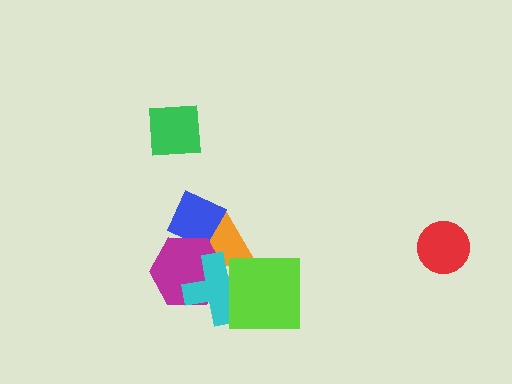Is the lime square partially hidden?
No, no other shape covers it.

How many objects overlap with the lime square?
2 objects overlap with the lime square.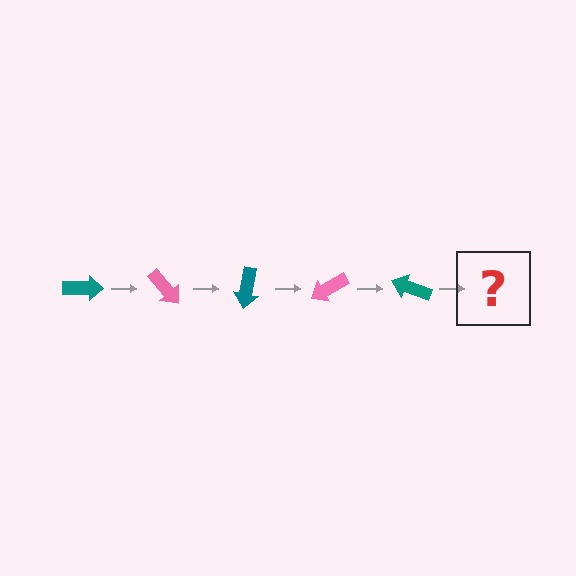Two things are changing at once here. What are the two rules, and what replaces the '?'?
The two rules are that it rotates 50 degrees each step and the color cycles through teal and pink. The '?' should be a pink arrow, rotated 250 degrees from the start.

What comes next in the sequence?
The next element should be a pink arrow, rotated 250 degrees from the start.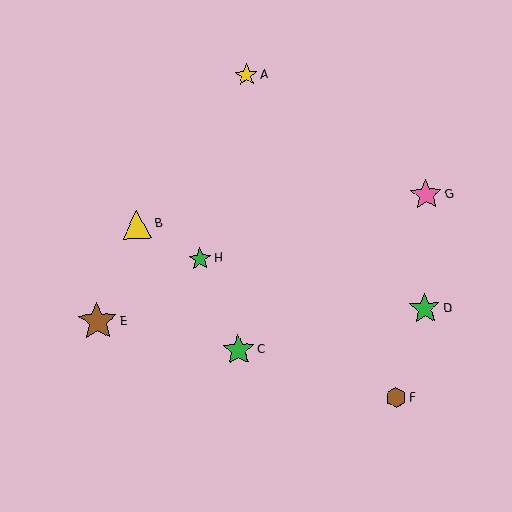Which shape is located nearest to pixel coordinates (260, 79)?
The yellow star (labeled A) at (247, 75) is nearest to that location.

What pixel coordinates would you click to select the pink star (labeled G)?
Click at (426, 195) to select the pink star G.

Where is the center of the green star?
The center of the green star is at (200, 259).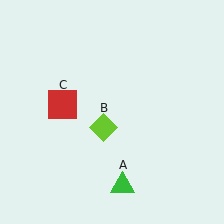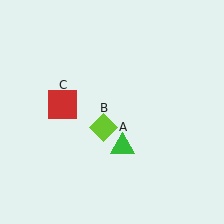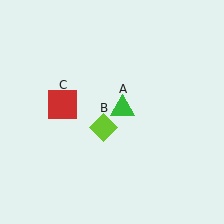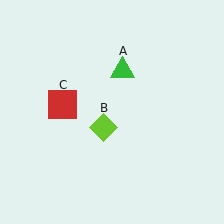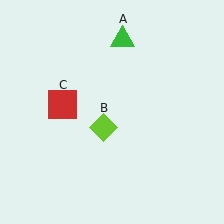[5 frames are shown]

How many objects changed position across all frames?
1 object changed position: green triangle (object A).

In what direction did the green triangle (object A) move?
The green triangle (object A) moved up.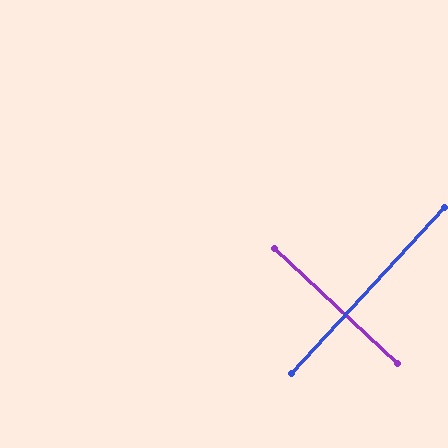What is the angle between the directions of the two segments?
Approximately 90 degrees.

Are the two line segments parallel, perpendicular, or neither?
Perpendicular — they meet at approximately 90°.